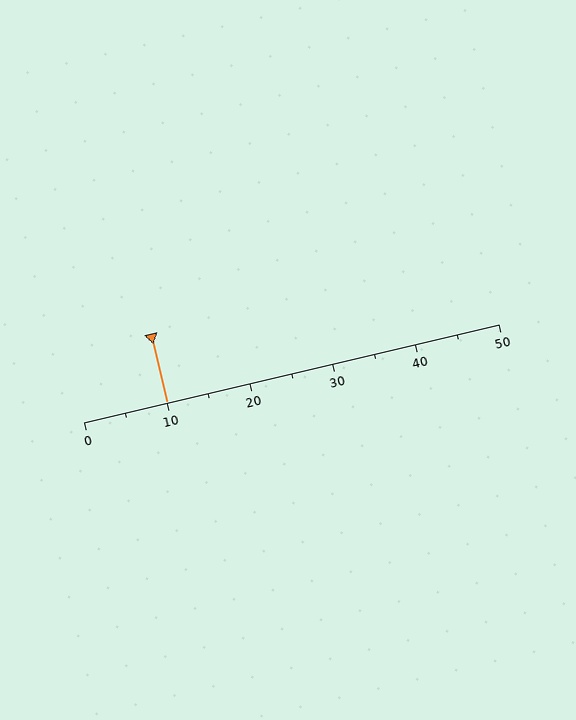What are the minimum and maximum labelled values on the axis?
The axis runs from 0 to 50.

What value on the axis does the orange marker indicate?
The marker indicates approximately 10.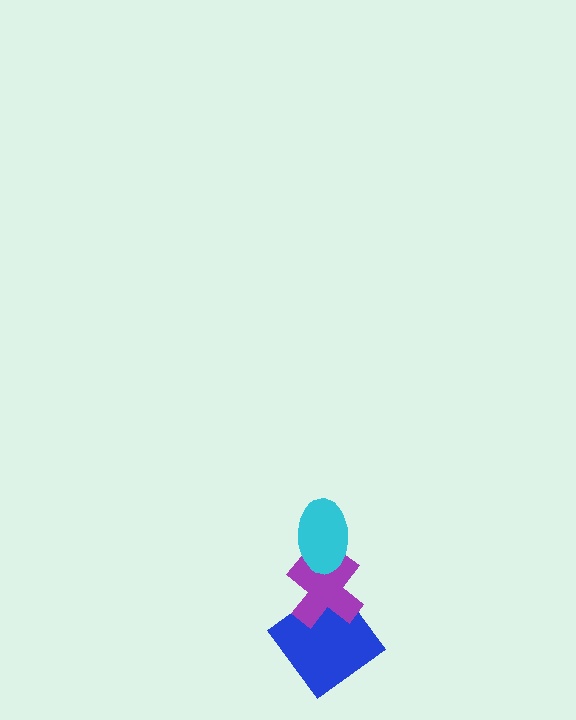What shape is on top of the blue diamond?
The purple cross is on top of the blue diamond.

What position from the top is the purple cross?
The purple cross is 2nd from the top.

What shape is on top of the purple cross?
The cyan ellipse is on top of the purple cross.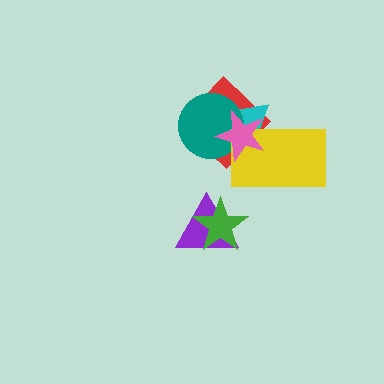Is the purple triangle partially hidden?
Yes, it is partially covered by another shape.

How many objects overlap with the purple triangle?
1 object overlaps with the purple triangle.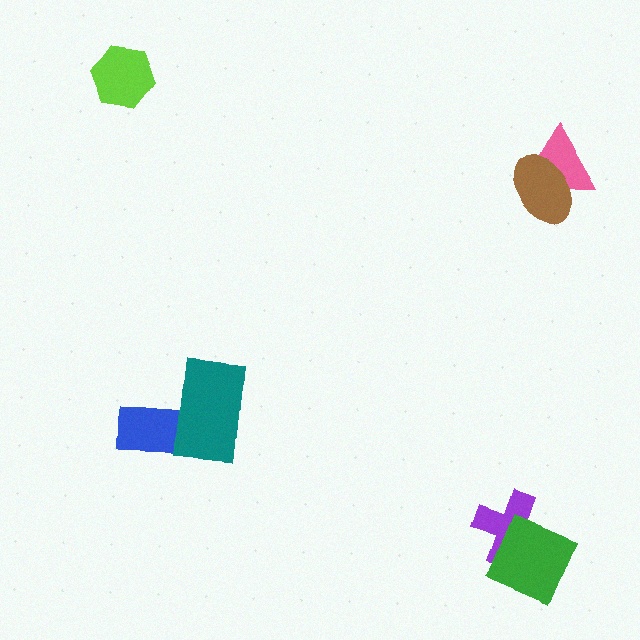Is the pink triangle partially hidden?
Yes, it is partially covered by another shape.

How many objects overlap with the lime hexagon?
0 objects overlap with the lime hexagon.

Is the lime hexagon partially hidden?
No, no other shape covers it.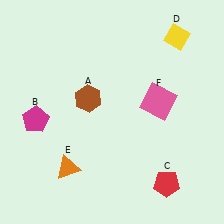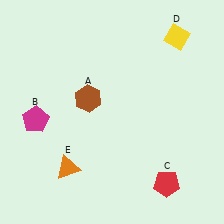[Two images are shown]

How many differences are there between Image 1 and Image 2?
There is 1 difference between the two images.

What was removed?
The pink square (F) was removed in Image 2.